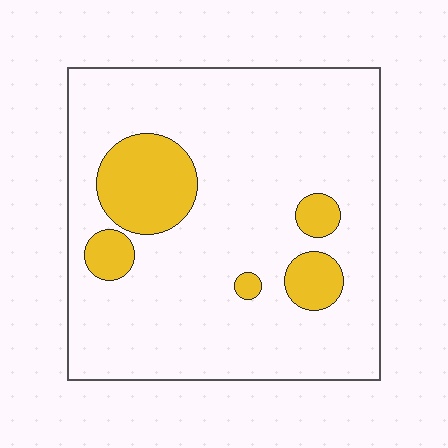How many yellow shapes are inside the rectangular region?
5.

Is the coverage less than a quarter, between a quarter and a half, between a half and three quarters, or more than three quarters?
Less than a quarter.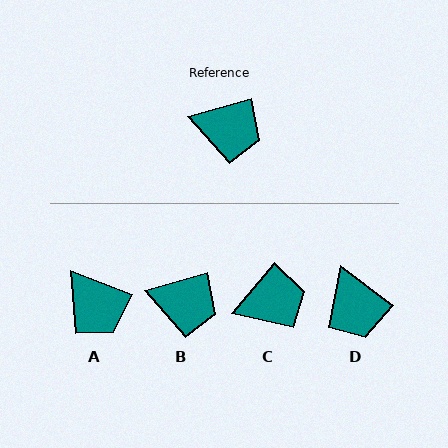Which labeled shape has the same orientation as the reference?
B.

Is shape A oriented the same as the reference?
No, it is off by about 37 degrees.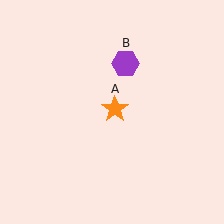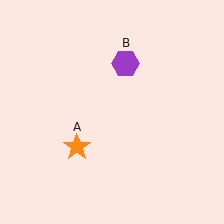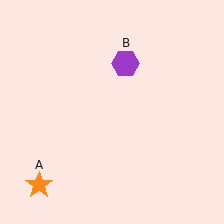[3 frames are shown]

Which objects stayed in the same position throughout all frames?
Purple hexagon (object B) remained stationary.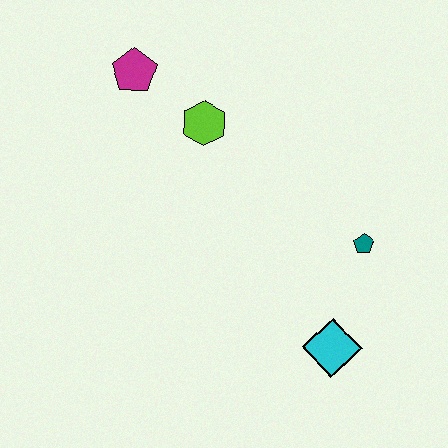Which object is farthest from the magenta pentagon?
The cyan diamond is farthest from the magenta pentagon.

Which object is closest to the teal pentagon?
The cyan diamond is closest to the teal pentagon.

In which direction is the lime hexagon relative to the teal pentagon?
The lime hexagon is to the left of the teal pentagon.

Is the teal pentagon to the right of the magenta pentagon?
Yes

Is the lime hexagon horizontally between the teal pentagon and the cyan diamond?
No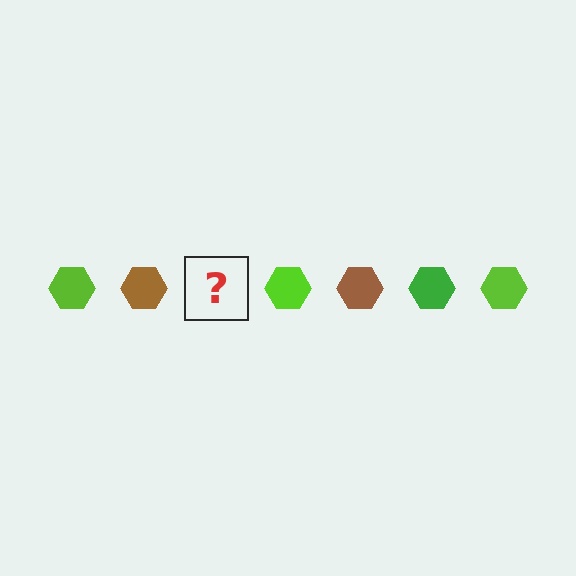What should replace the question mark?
The question mark should be replaced with a green hexagon.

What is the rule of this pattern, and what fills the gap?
The rule is that the pattern cycles through lime, brown, green hexagons. The gap should be filled with a green hexagon.